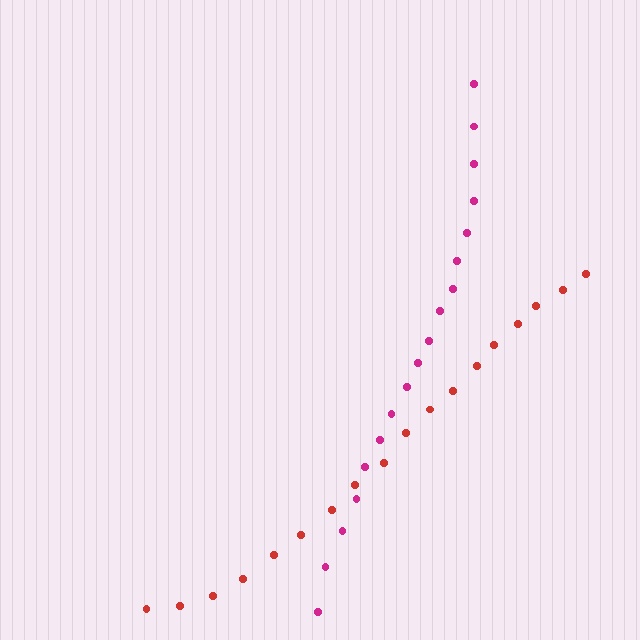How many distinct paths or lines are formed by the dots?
There are 2 distinct paths.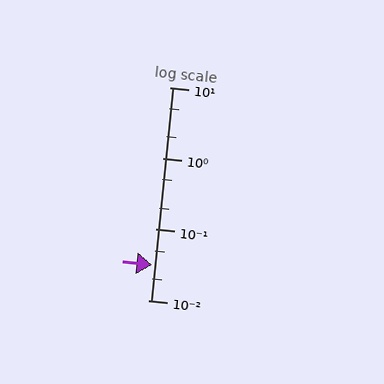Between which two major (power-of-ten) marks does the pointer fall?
The pointer is between 0.01 and 0.1.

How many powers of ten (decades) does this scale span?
The scale spans 3 decades, from 0.01 to 10.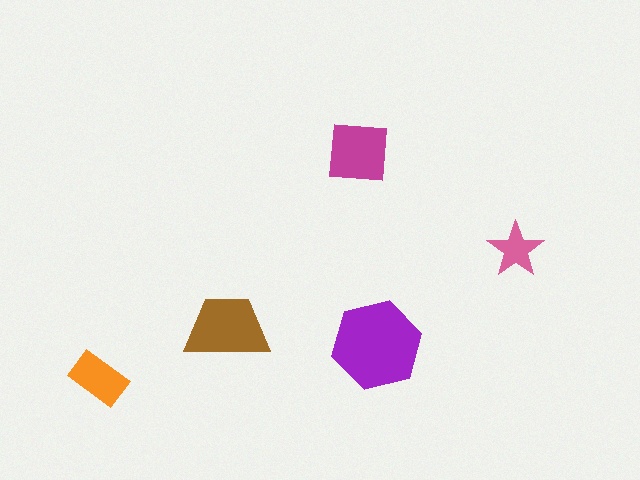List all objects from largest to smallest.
The purple hexagon, the brown trapezoid, the magenta square, the orange rectangle, the pink star.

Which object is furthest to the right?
The pink star is rightmost.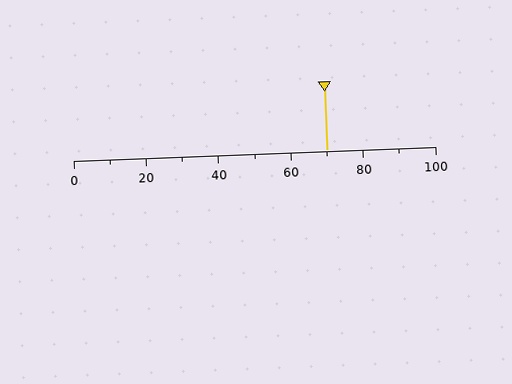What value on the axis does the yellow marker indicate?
The marker indicates approximately 70.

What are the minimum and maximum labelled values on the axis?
The axis runs from 0 to 100.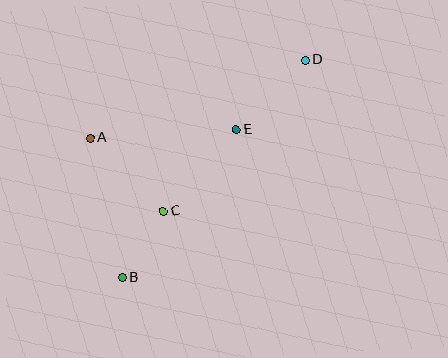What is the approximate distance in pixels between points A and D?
The distance between A and D is approximately 229 pixels.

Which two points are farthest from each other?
Points B and D are farthest from each other.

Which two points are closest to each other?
Points B and C are closest to each other.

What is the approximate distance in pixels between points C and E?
The distance between C and E is approximately 110 pixels.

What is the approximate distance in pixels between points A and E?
The distance between A and E is approximately 146 pixels.